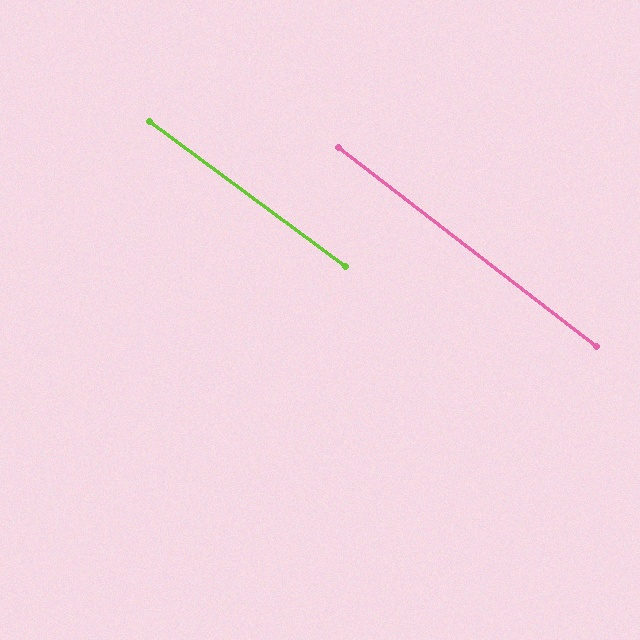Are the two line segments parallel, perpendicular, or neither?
Parallel — their directions differ by only 1.2°.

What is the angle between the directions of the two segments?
Approximately 1 degree.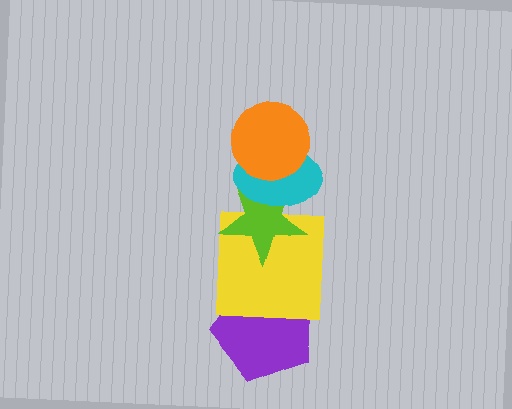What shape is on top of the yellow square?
The lime star is on top of the yellow square.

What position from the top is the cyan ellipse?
The cyan ellipse is 2nd from the top.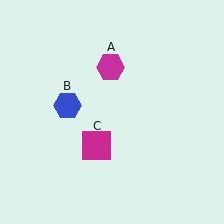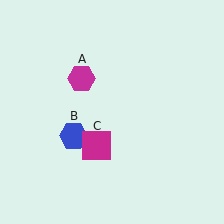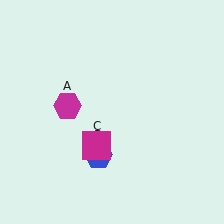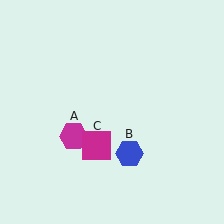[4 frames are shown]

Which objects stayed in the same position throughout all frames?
Magenta square (object C) remained stationary.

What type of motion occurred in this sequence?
The magenta hexagon (object A), blue hexagon (object B) rotated counterclockwise around the center of the scene.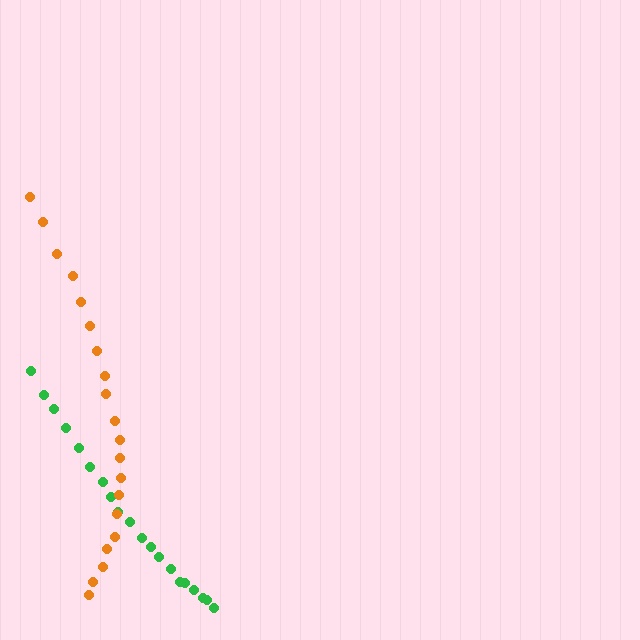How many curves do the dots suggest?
There are 2 distinct paths.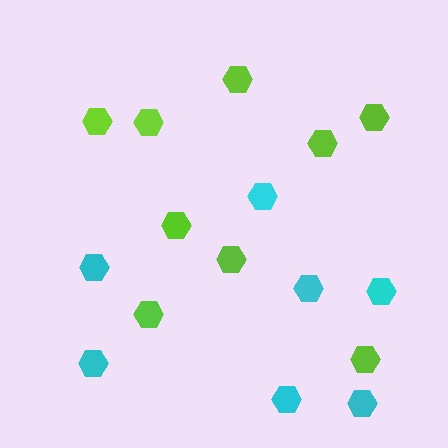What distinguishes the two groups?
There are 2 groups: one group of cyan hexagons (7) and one group of lime hexagons (9).